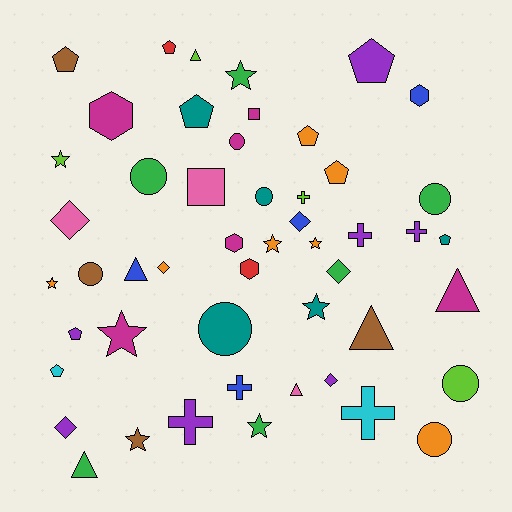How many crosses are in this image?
There are 6 crosses.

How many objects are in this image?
There are 50 objects.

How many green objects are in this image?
There are 6 green objects.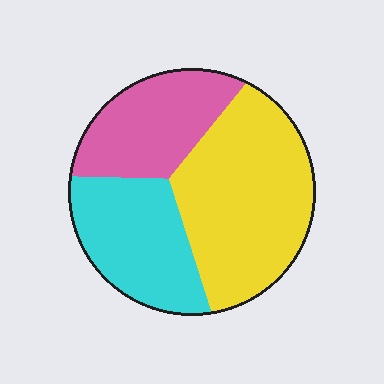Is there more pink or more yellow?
Yellow.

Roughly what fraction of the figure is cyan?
Cyan takes up about one quarter (1/4) of the figure.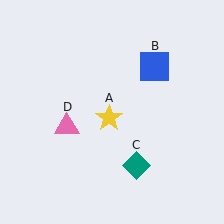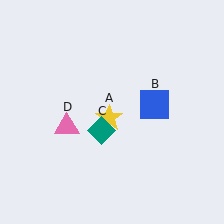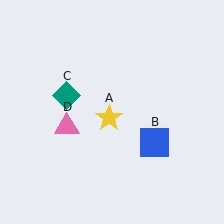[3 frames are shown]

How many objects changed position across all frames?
2 objects changed position: blue square (object B), teal diamond (object C).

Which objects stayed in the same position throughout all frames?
Yellow star (object A) and pink triangle (object D) remained stationary.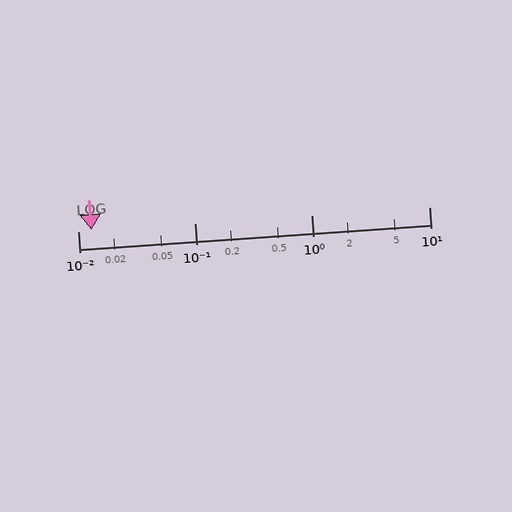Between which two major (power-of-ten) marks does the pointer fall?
The pointer is between 0.01 and 0.1.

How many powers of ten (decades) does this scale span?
The scale spans 3 decades, from 0.01 to 10.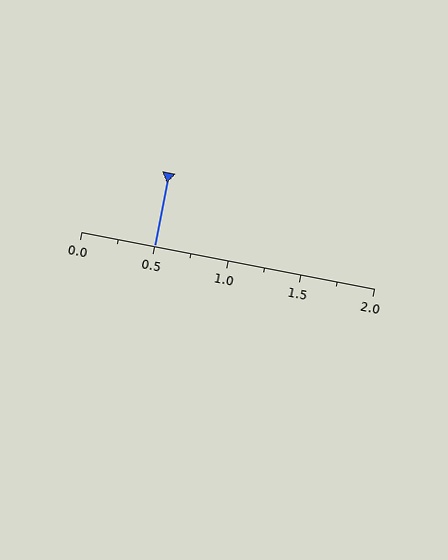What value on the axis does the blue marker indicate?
The marker indicates approximately 0.5.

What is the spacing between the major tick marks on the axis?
The major ticks are spaced 0.5 apart.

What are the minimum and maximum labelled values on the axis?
The axis runs from 0.0 to 2.0.